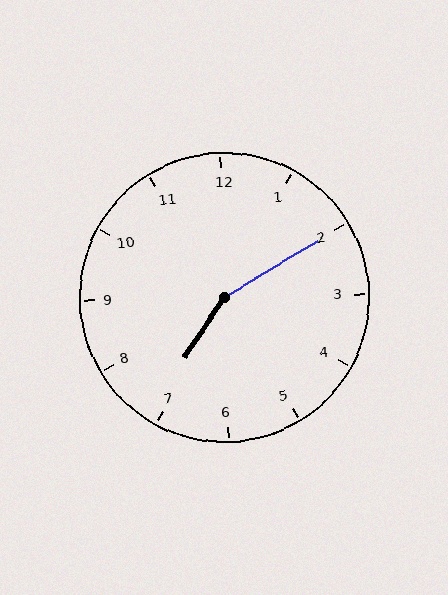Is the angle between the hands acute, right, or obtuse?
It is obtuse.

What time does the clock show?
7:10.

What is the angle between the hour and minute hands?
Approximately 155 degrees.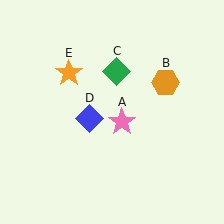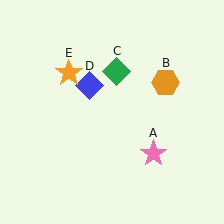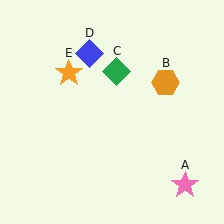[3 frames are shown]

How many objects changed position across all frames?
2 objects changed position: pink star (object A), blue diamond (object D).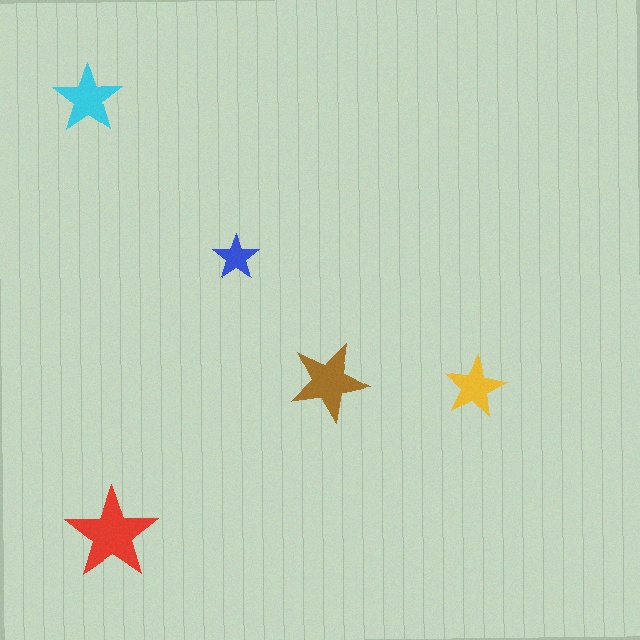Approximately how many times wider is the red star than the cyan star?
About 1.5 times wider.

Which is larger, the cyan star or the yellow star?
The cyan one.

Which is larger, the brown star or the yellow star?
The brown one.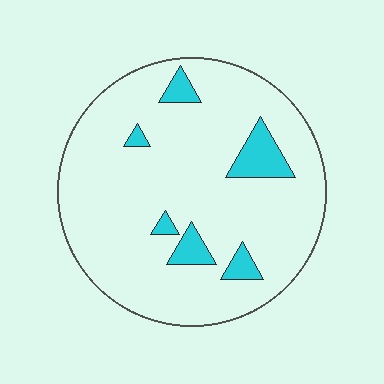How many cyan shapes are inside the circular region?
6.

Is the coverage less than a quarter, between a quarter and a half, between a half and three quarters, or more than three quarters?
Less than a quarter.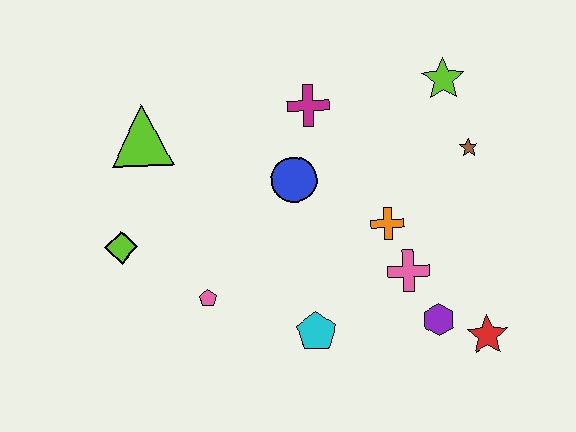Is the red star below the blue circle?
Yes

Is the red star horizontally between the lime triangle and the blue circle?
No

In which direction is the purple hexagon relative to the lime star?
The purple hexagon is below the lime star.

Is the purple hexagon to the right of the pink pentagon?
Yes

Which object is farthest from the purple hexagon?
The lime triangle is farthest from the purple hexagon.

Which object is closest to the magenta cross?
The blue circle is closest to the magenta cross.